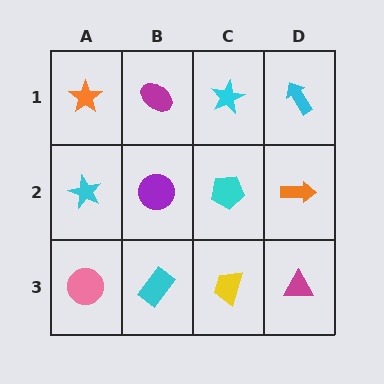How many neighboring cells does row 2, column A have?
3.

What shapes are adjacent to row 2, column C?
A cyan star (row 1, column C), a yellow trapezoid (row 3, column C), a purple circle (row 2, column B), an orange arrow (row 2, column D).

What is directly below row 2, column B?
A cyan rectangle.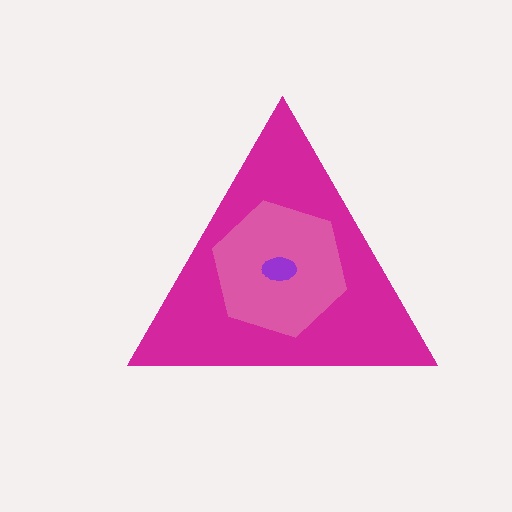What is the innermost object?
The purple ellipse.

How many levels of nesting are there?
3.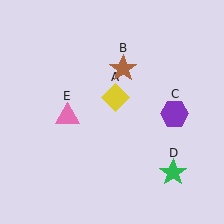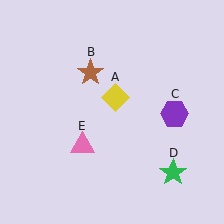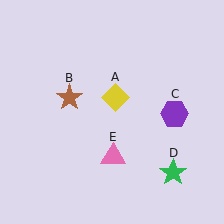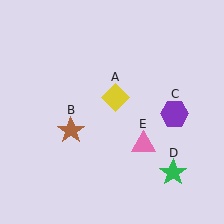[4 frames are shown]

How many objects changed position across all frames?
2 objects changed position: brown star (object B), pink triangle (object E).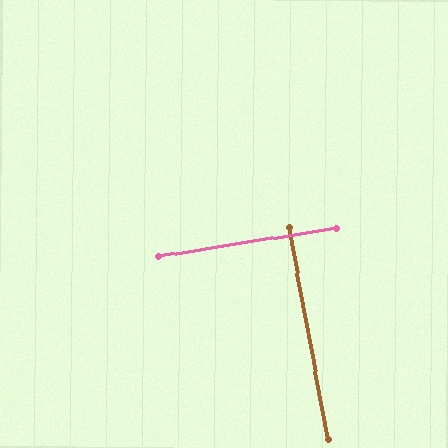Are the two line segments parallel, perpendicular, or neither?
Perpendicular — they meet at approximately 89°.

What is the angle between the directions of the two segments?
Approximately 89 degrees.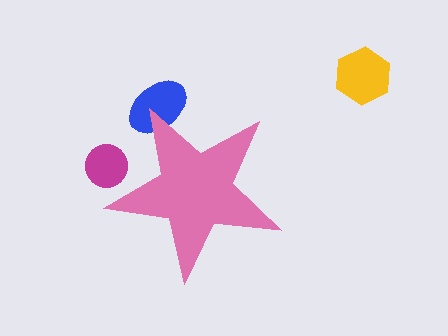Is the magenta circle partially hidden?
Yes, the magenta circle is partially hidden behind the pink star.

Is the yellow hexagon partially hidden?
No, the yellow hexagon is fully visible.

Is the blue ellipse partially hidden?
Yes, the blue ellipse is partially hidden behind the pink star.